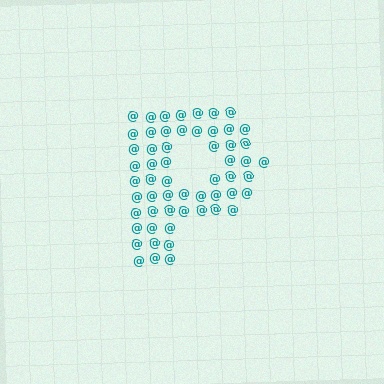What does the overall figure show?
The overall figure shows the letter P.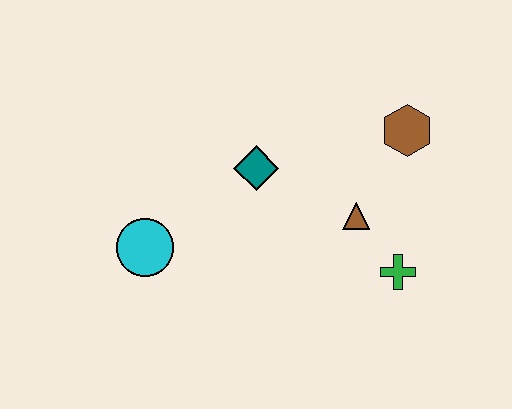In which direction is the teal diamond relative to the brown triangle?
The teal diamond is to the left of the brown triangle.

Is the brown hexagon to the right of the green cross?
Yes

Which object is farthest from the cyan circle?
The brown hexagon is farthest from the cyan circle.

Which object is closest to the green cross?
The brown triangle is closest to the green cross.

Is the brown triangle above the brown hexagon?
No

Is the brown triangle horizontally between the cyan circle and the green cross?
Yes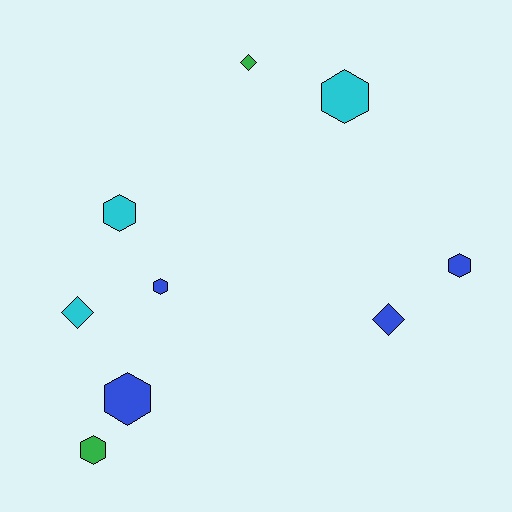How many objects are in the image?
There are 9 objects.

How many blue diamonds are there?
There is 1 blue diamond.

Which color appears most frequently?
Blue, with 4 objects.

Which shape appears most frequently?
Hexagon, with 6 objects.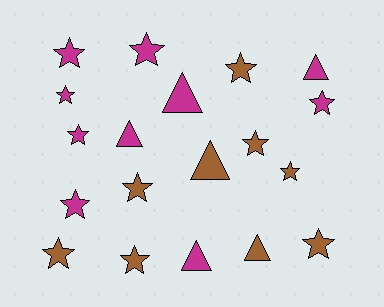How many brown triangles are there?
There are 2 brown triangles.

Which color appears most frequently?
Magenta, with 10 objects.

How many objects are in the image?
There are 19 objects.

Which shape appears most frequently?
Star, with 13 objects.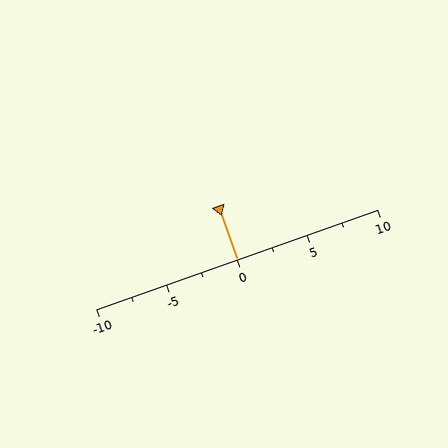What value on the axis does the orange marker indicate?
The marker indicates approximately 0.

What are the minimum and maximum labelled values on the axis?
The axis runs from -10 to 10.